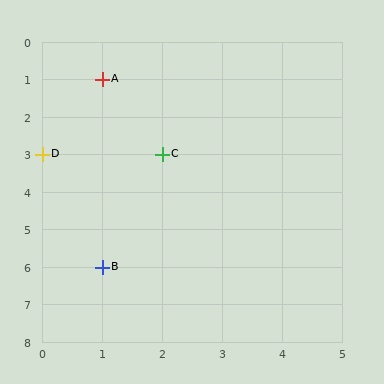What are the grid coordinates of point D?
Point D is at grid coordinates (0, 3).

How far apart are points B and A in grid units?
Points B and A are 5 rows apart.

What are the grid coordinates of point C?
Point C is at grid coordinates (2, 3).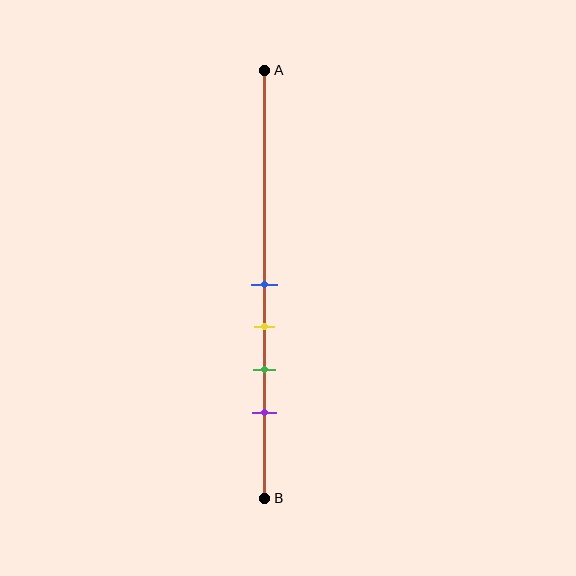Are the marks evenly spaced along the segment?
Yes, the marks are approximately evenly spaced.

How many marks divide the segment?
There are 4 marks dividing the segment.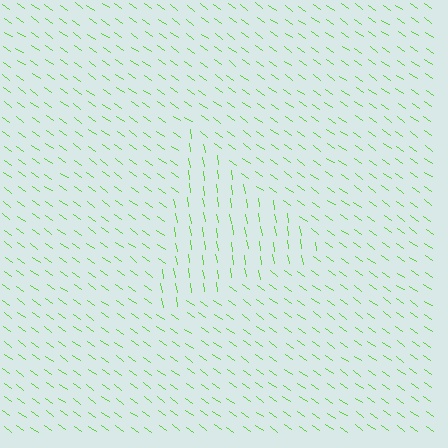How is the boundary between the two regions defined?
The boundary is defined purely by a change in line orientation (approximately 45 degrees difference). All lines are the same color and thickness.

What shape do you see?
I see a triangle.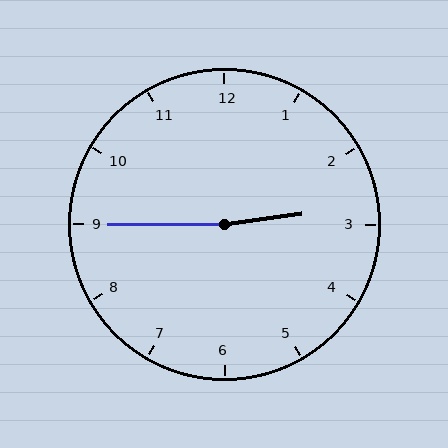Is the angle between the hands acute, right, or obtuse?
It is obtuse.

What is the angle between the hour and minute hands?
Approximately 172 degrees.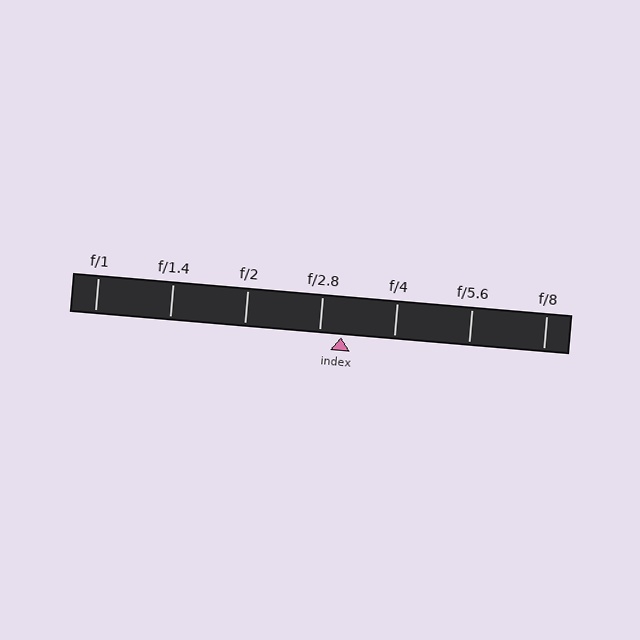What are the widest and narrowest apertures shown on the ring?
The widest aperture shown is f/1 and the narrowest is f/8.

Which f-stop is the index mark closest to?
The index mark is closest to f/2.8.